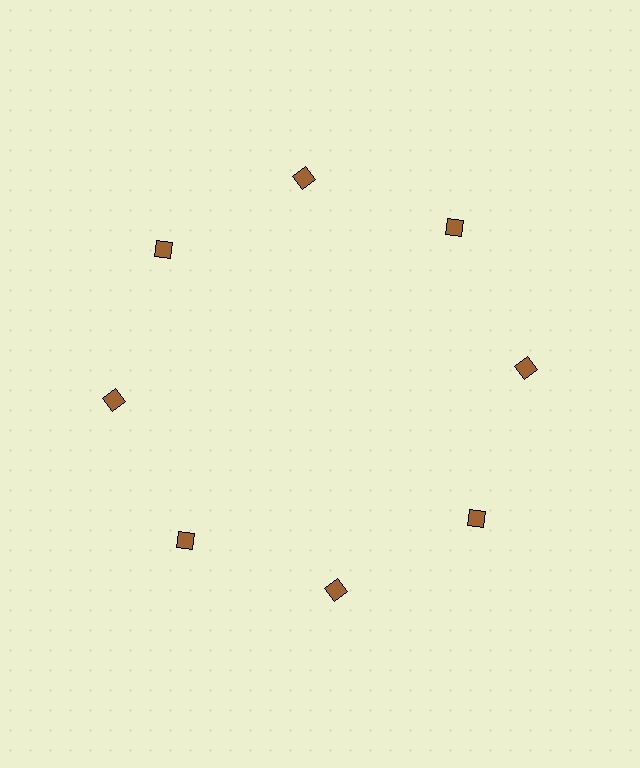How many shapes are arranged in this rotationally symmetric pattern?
There are 8 shapes, arranged in 8 groups of 1.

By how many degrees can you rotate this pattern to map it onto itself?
The pattern maps onto itself every 45 degrees of rotation.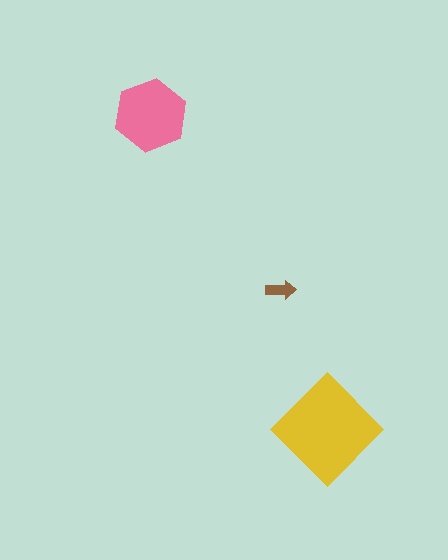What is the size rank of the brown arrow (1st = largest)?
3rd.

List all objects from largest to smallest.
The yellow diamond, the pink hexagon, the brown arrow.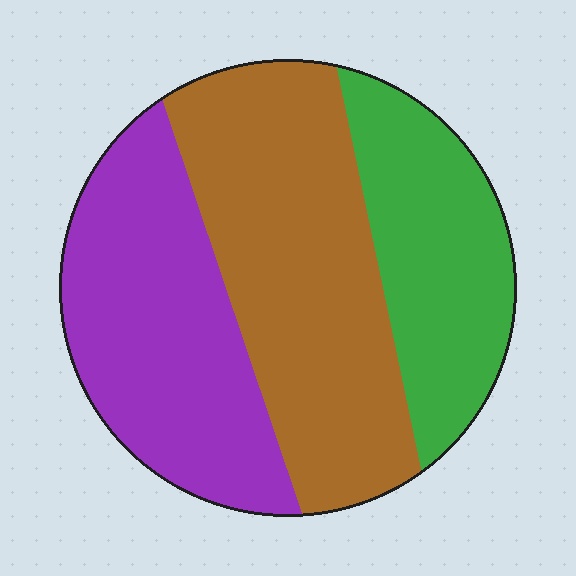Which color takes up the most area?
Brown, at roughly 40%.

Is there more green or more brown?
Brown.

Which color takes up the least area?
Green, at roughly 25%.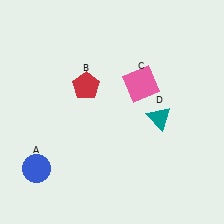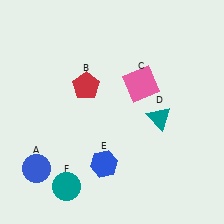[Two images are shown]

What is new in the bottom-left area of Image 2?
A teal circle (F) was added in the bottom-left area of Image 2.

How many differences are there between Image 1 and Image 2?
There are 2 differences between the two images.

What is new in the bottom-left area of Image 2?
A blue hexagon (E) was added in the bottom-left area of Image 2.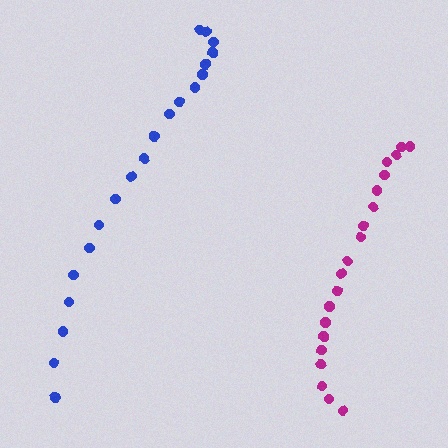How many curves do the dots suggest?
There are 2 distinct paths.